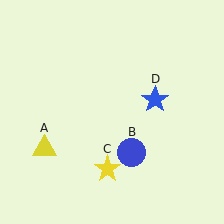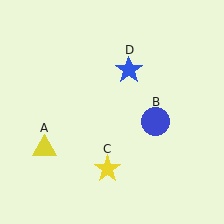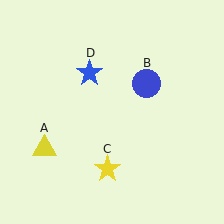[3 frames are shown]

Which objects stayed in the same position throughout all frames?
Yellow triangle (object A) and yellow star (object C) remained stationary.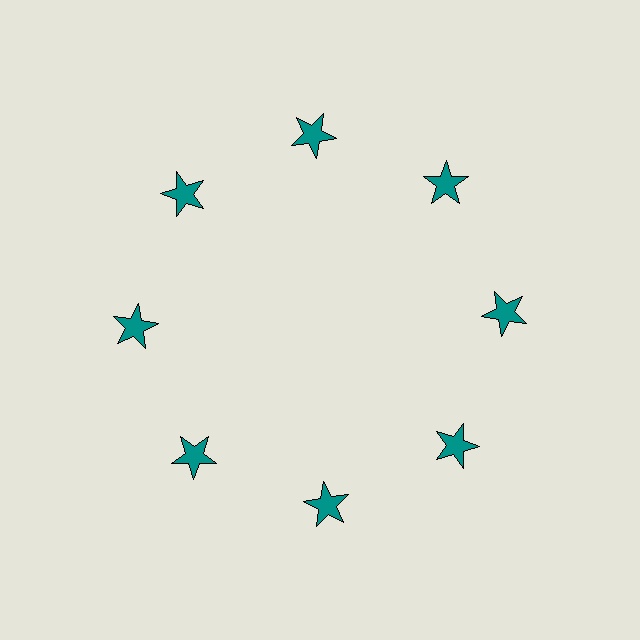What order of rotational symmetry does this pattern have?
This pattern has 8-fold rotational symmetry.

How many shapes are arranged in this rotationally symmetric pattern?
There are 8 shapes, arranged in 8 groups of 1.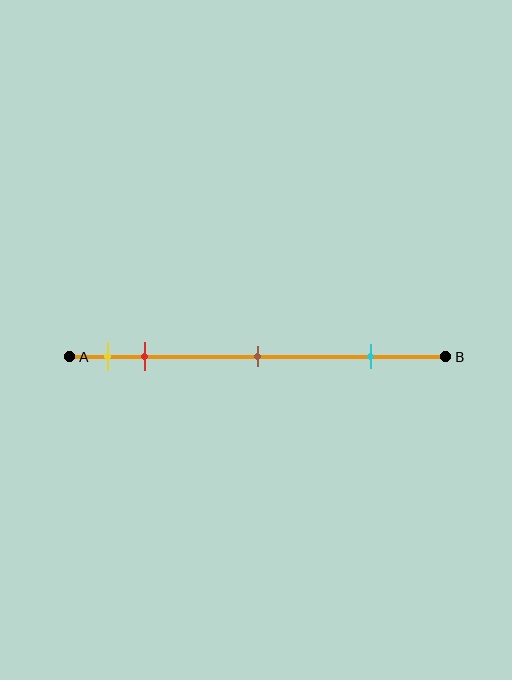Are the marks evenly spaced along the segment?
No, the marks are not evenly spaced.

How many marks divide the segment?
There are 4 marks dividing the segment.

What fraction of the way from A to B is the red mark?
The red mark is approximately 20% (0.2) of the way from A to B.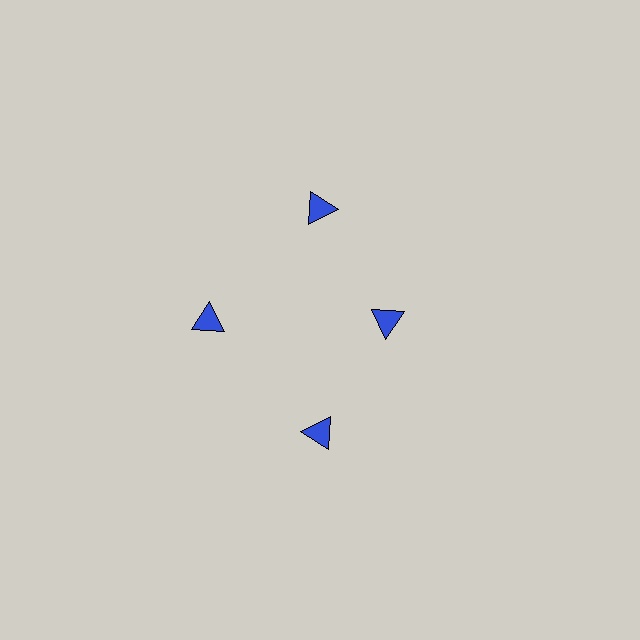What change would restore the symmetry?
The symmetry would be restored by moving it outward, back onto the ring so that all 4 triangles sit at equal angles and equal distance from the center.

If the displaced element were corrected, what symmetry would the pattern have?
It would have 4-fold rotational symmetry — the pattern would map onto itself every 90 degrees.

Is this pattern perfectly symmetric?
No. The 4 blue triangles are arranged in a ring, but one element near the 3 o'clock position is pulled inward toward the center, breaking the 4-fold rotational symmetry.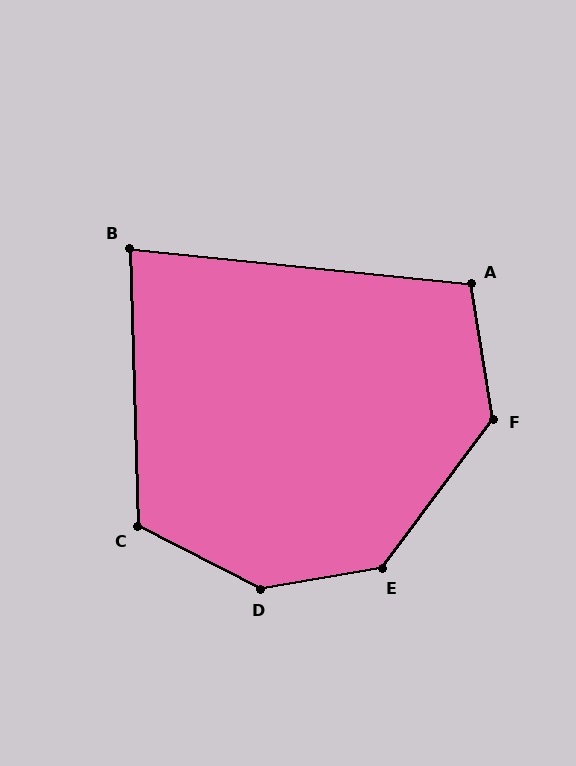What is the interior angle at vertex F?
Approximately 134 degrees (obtuse).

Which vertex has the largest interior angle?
D, at approximately 143 degrees.